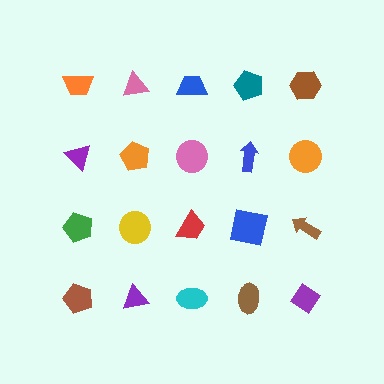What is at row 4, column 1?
A brown pentagon.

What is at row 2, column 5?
An orange circle.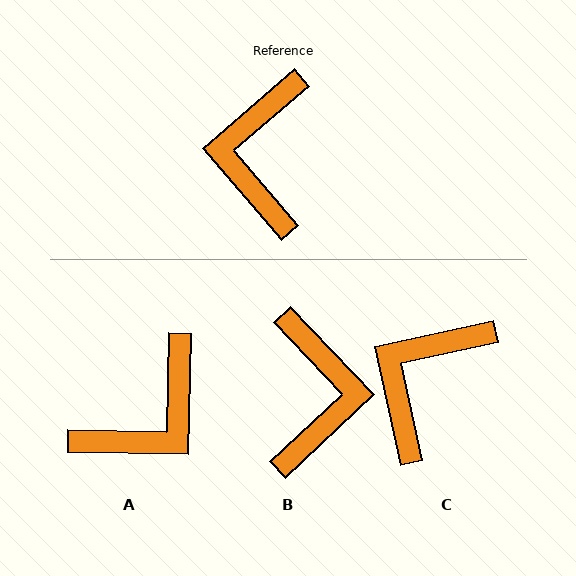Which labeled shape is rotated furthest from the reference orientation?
B, about 177 degrees away.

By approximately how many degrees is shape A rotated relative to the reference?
Approximately 138 degrees counter-clockwise.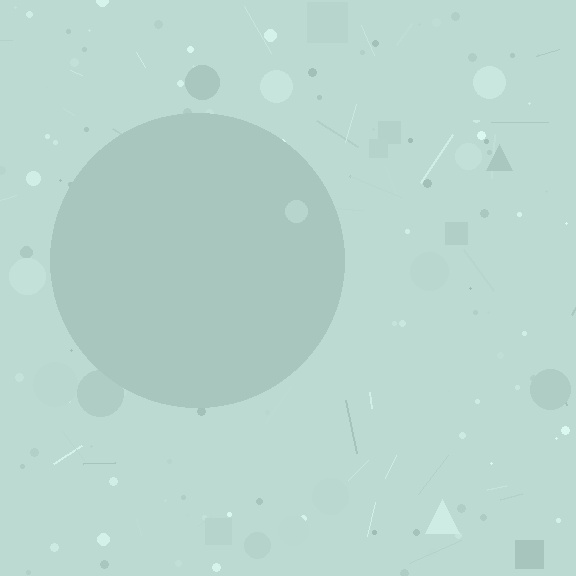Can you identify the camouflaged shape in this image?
The camouflaged shape is a circle.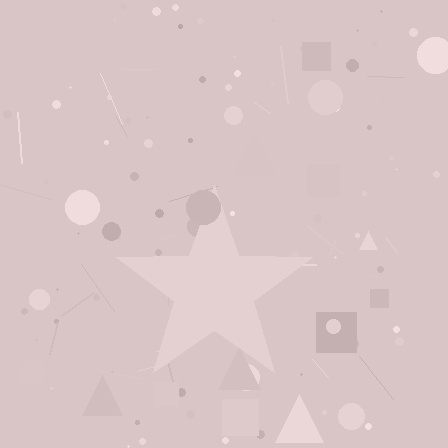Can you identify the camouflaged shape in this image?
The camouflaged shape is a star.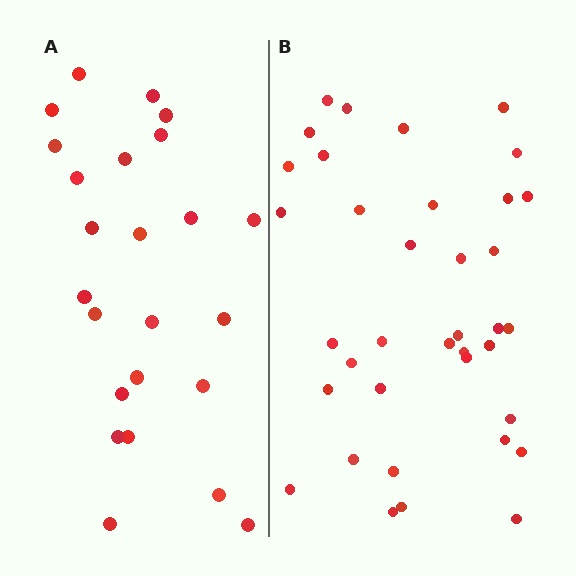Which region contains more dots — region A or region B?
Region B (the right region) has more dots.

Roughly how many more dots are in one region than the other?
Region B has approximately 15 more dots than region A.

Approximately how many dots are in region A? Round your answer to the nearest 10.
About 20 dots. (The exact count is 24, which rounds to 20.)